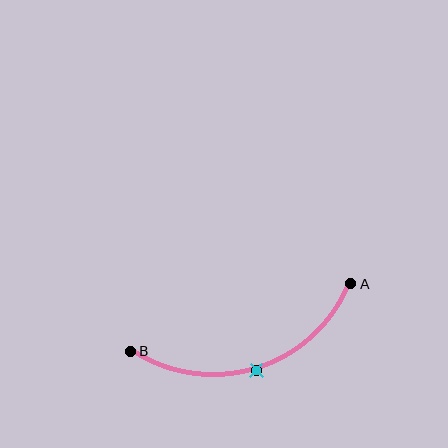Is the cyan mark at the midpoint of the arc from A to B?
Yes. The cyan mark lies on the arc at equal arc-length from both A and B — it is the arc midpoint.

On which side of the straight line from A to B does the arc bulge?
The arc bulges below the straight line connecting A and B.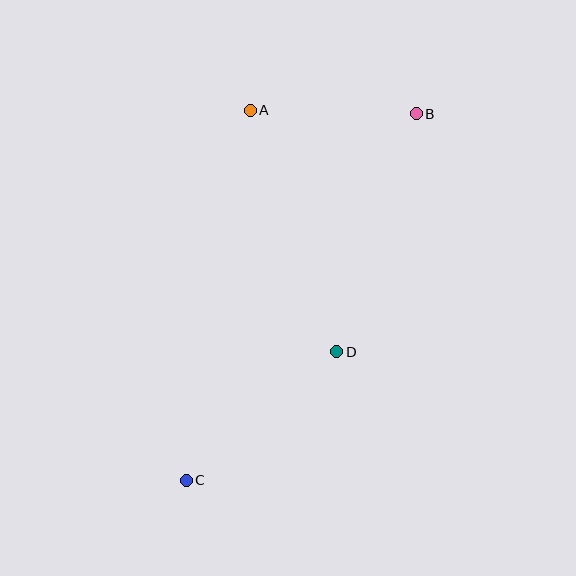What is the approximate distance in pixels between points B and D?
The distance between B and D is approximately 251 pixels.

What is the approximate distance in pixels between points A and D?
The distance between A and D is approximately 257 pixels.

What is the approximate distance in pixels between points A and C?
The distance between A and C is approximately 375 pixels.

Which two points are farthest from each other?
Points B and C are farthest from each other.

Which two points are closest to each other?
Points A and B are closest to each other.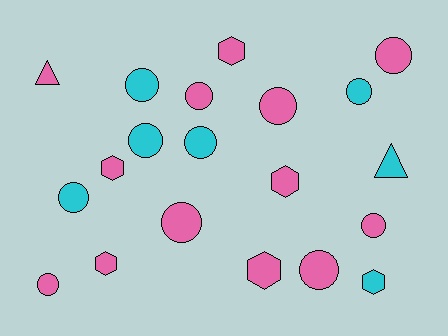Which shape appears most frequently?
Circle, with 12 objects.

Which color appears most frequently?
Pink, with 13 objects.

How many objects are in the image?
There are 20 objects.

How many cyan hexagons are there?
There is 1 cyan hexagon.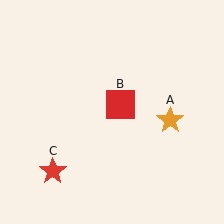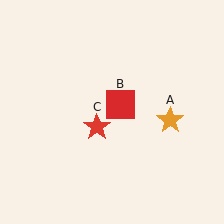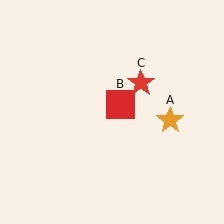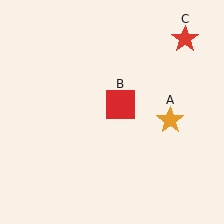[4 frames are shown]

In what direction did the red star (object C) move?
The red star (object C) moved up and to the right.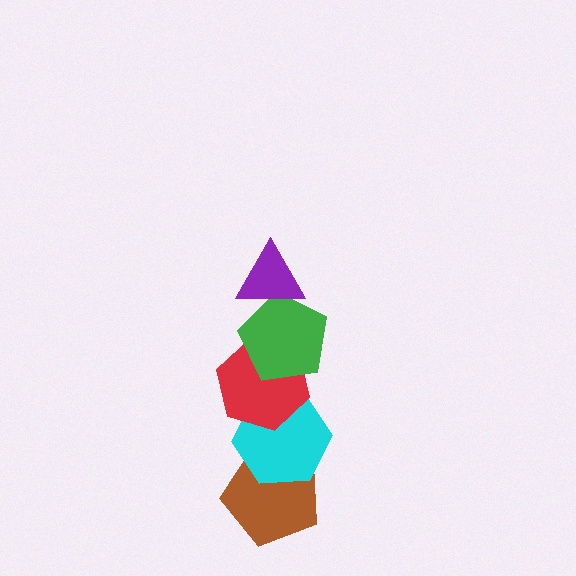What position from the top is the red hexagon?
The red hexagon is 3rd from the top.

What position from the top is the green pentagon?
The green pentagon is 2nd from the top.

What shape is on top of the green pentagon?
The purple triangle is on top of the green pentagon.